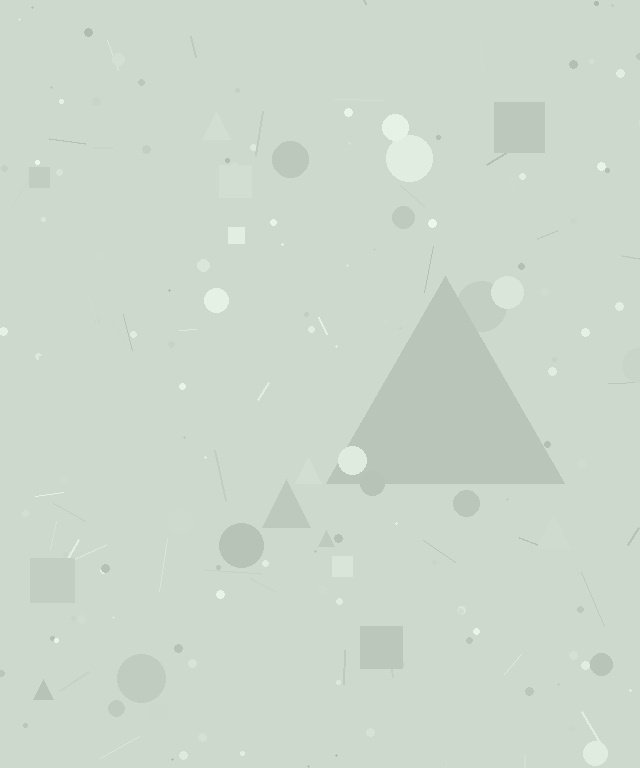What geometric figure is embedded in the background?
A triangle is embedded in the background.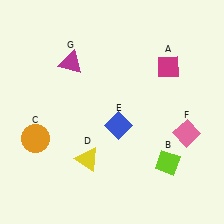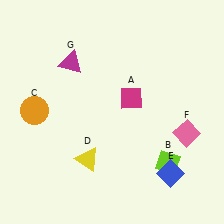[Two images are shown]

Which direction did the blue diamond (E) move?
The blue diamond (E) moved right.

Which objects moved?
The objects that moved are: the magenta diamond (A), the orange circle (C), the blue diamond (E).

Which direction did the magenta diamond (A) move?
The magenta diamond (A) moved left.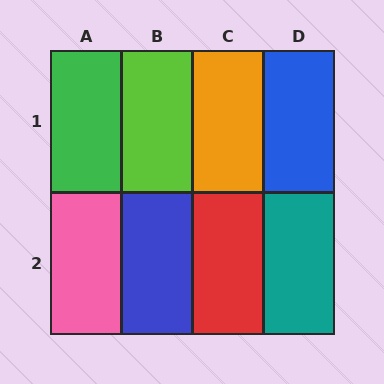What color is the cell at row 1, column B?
Lime.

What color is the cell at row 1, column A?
Green.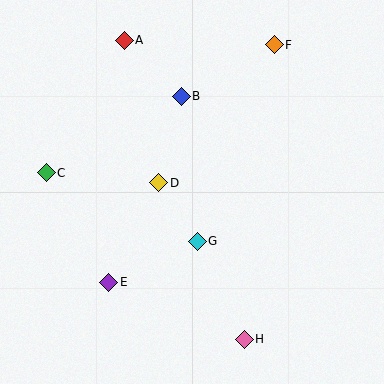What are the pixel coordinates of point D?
Point D is at (159, 183).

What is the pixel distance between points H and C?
The distance between H and C is 259 pixels.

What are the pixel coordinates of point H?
Point H is at (244, 339).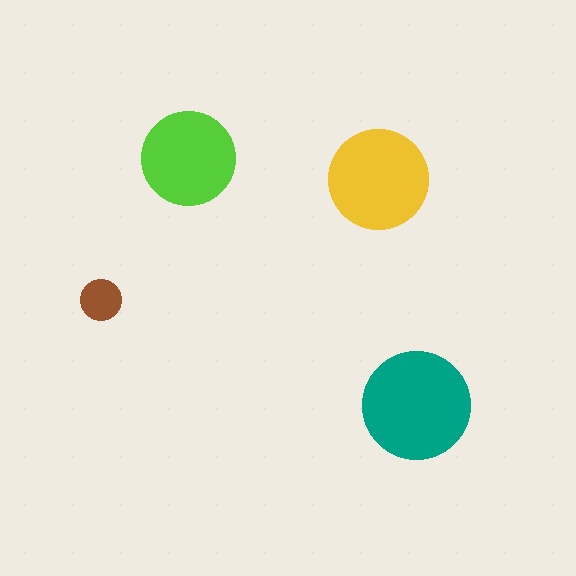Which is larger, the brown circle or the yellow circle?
The yellow one.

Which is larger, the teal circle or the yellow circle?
The teal one.